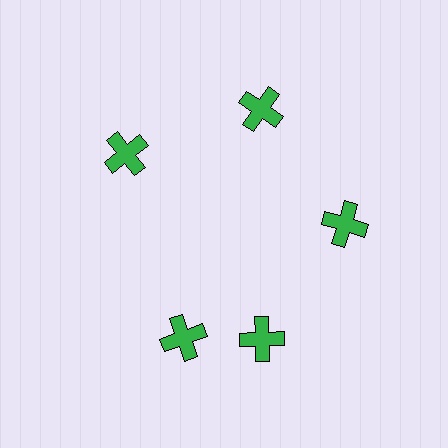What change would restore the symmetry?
The symmetry would be restored by rotating it back into even spacing with its neighbors so that all 5 crosses sit at equal angles and equal distance from the center.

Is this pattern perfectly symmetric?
No. The 5 green crosses are arranged in a ring, but one element near the 8 o'clock position is rotated out of alignment along the ring, breaking the 5-fold rotational symmetry.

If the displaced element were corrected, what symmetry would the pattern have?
It would have 5-fold rotational symmetry — the pattern would map onto itself every 72 degrees.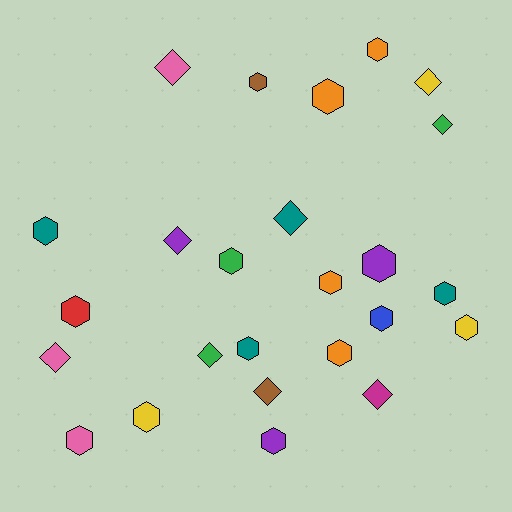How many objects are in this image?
There are 25 objects.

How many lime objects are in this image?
There are no lime objects.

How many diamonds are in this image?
There are 9 diamonds.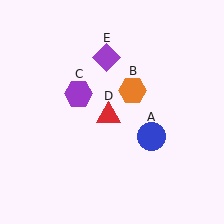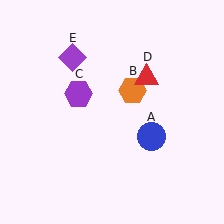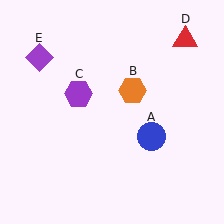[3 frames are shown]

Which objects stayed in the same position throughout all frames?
Blue circle (object A) and orange hexagon (object B) and purple hexagon (object C) remained stationary.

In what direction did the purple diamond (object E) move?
The purple diamond (object E) moved left.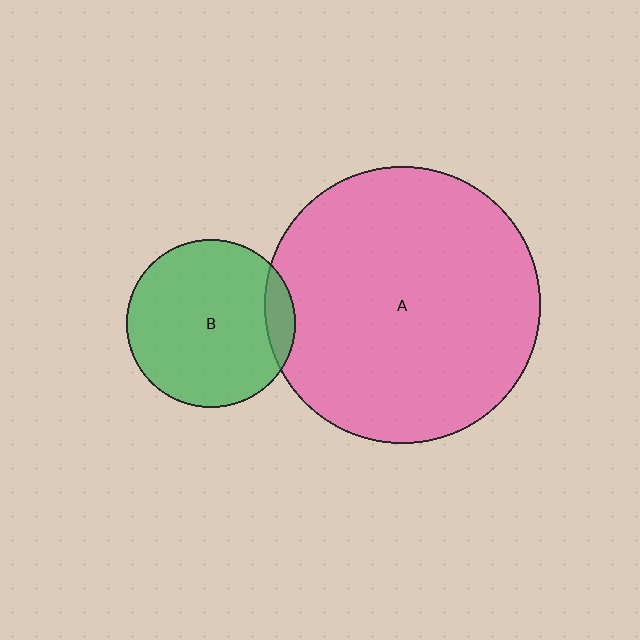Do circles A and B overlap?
Yes.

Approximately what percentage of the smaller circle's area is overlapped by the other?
Approximately 10%.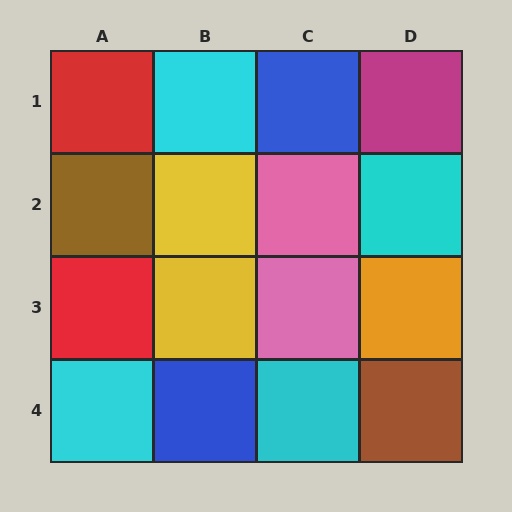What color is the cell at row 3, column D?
Orange.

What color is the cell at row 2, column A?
Brown.